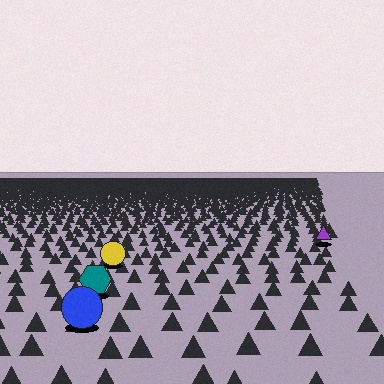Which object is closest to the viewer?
The blue circle is closest. The texture marks near it are larger and more spread out.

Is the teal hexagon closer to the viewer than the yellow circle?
Yes. The teal hexagon is closer — you can tell from the texture gradient: the ground texture is coarser near it.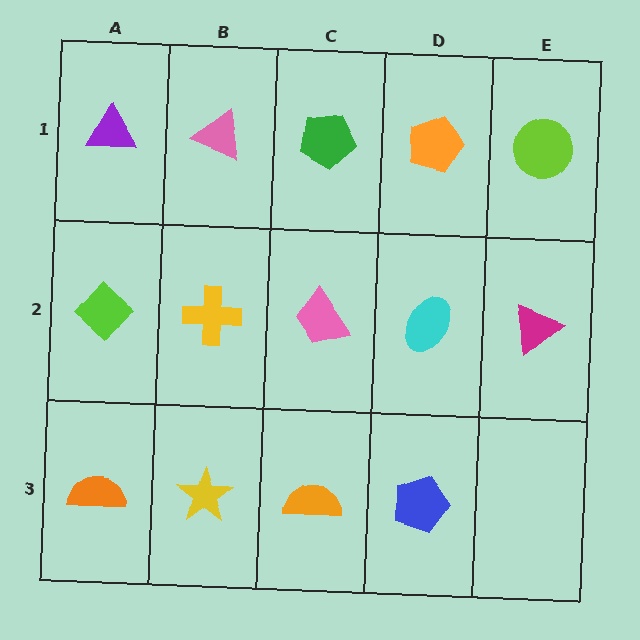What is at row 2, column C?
A pink trapezoid.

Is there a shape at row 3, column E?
No, that cell is empty.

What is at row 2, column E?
A magenta triangle.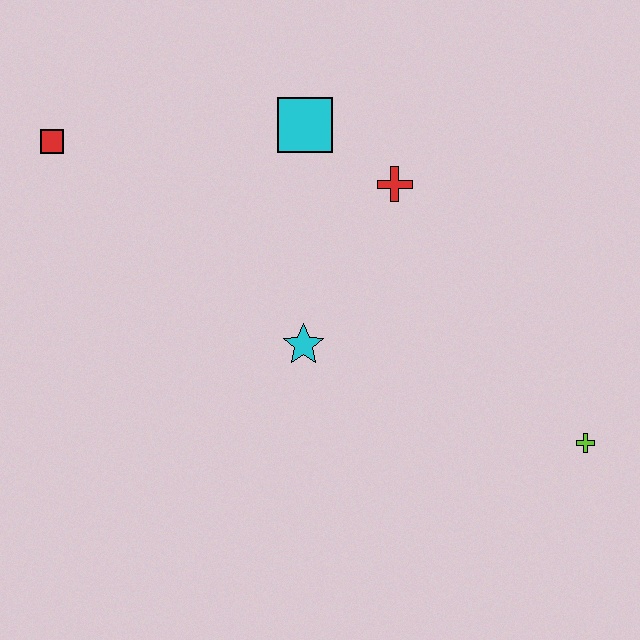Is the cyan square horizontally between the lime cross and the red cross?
No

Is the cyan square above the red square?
Yes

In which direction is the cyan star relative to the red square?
The cyan star is to the right of the red square.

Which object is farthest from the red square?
The lime cross is farthest from the red square.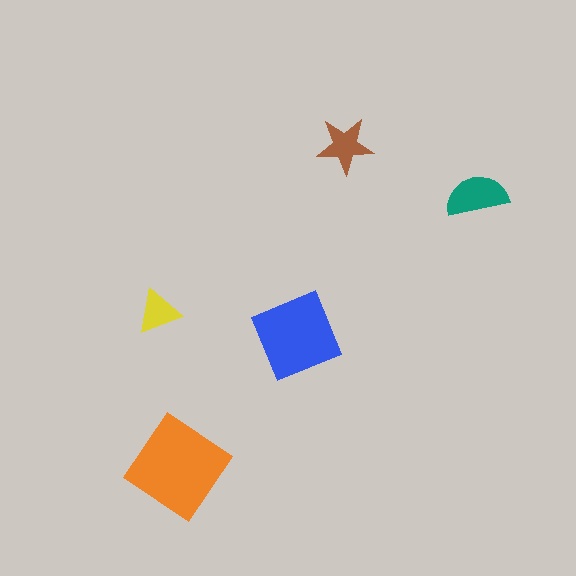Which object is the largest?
The orange diamond.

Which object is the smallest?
The yellow triangle.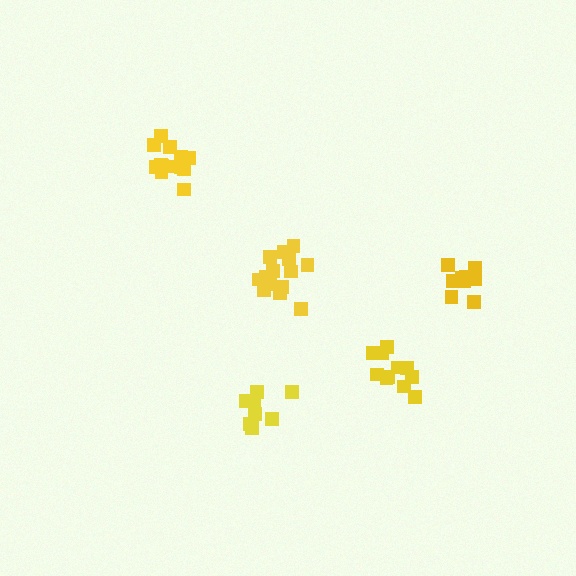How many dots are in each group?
Group 1: 14 dots, Group 2: 11 dots, Group 3: 8 dots, Group 4: 13 dots, Group 5: 10 dots (56 total).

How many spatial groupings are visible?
There are 5 spatial groupings.